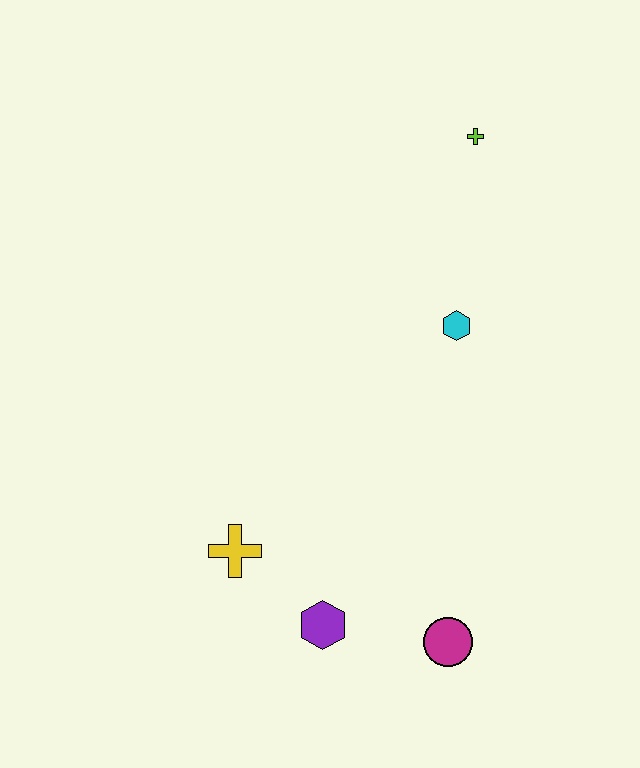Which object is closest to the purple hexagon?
The yellow cross is closest to the purple hexagon.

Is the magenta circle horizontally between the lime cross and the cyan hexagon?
No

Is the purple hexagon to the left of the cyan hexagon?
Yes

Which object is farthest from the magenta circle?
The lime cross is farthest from the magenta circle.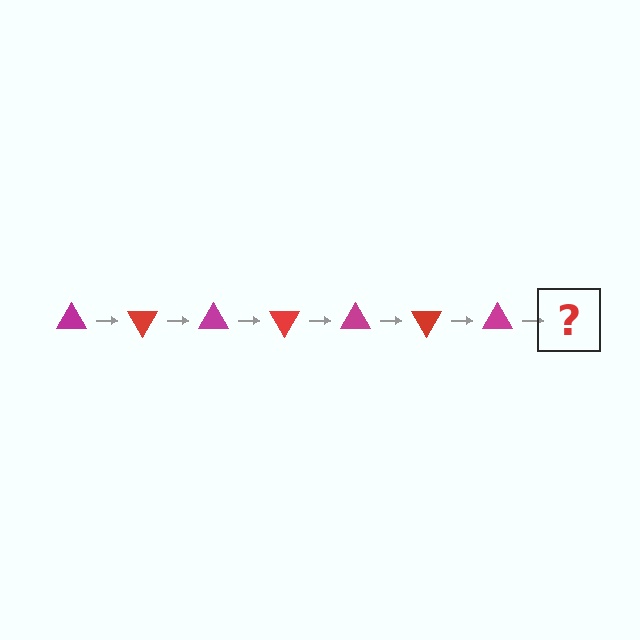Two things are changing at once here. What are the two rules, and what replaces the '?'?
The two rules are that it rotates 60 degrees each step and the color cycles through magenta and red. The '?' should be a red triangle, rotated 420 degrees from the start.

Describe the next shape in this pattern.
It should be a red triangle, rotated 420 degrees from the start.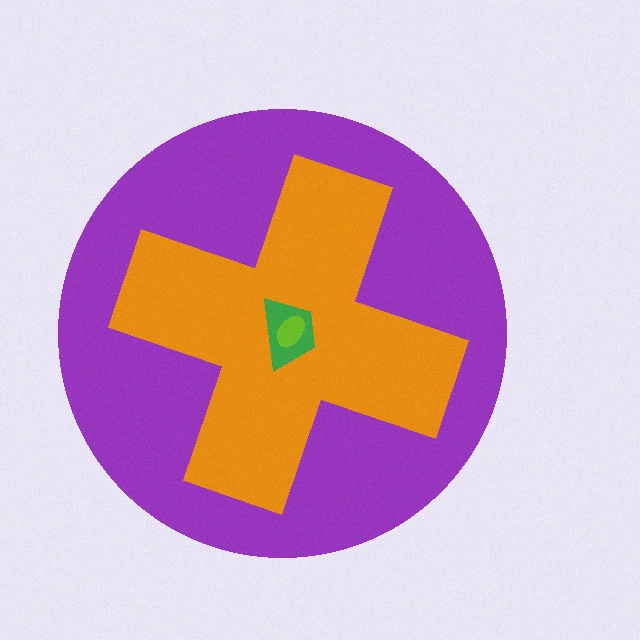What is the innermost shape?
The lime ellipse.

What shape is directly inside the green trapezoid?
The lime ellipse.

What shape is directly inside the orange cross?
The green trapezoid.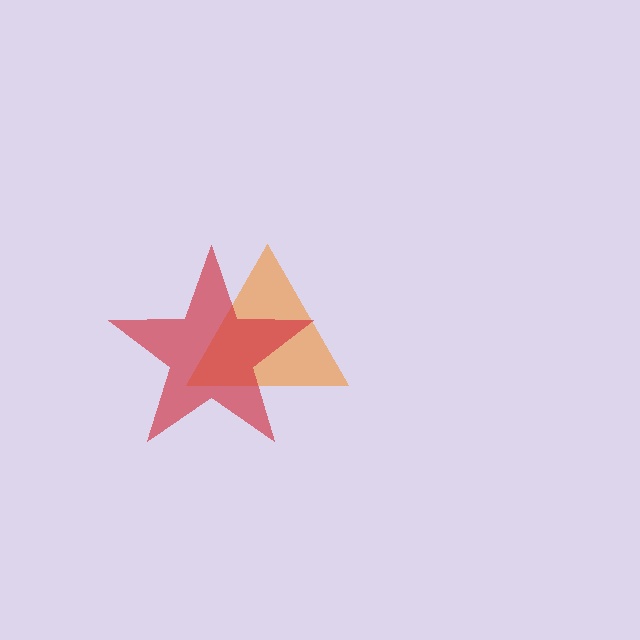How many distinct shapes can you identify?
There are 2 distinct shapes: an orange triangle, a red star.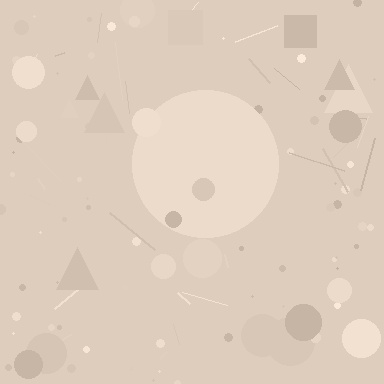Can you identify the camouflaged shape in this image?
The camouflaged shape is a circle.